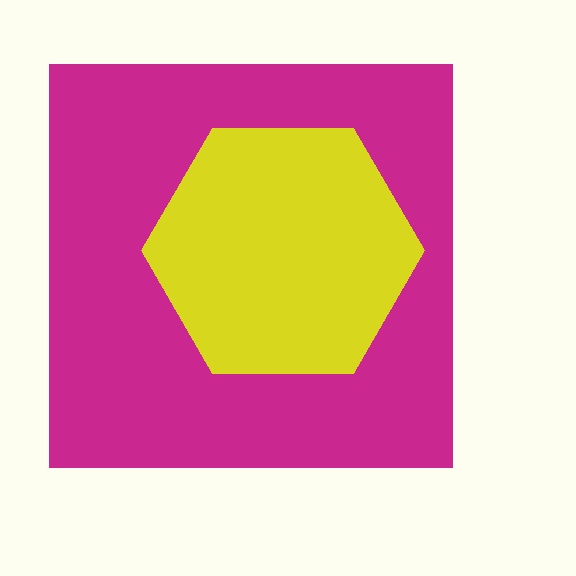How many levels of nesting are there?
2.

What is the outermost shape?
The magenta square.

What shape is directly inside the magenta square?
The yellow hexagon.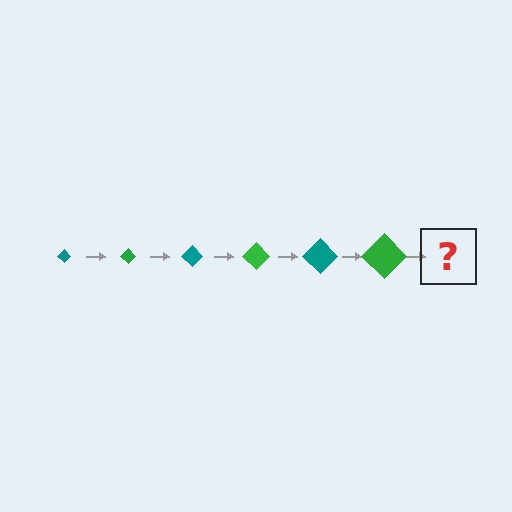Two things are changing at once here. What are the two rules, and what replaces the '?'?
The two rules are that the diamond grows larger each step and the color cycles through teal and green. The '?' should be a teal diamond, larger than the previous one.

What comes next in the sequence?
The next element should be a teal diamond, larger than the previous one.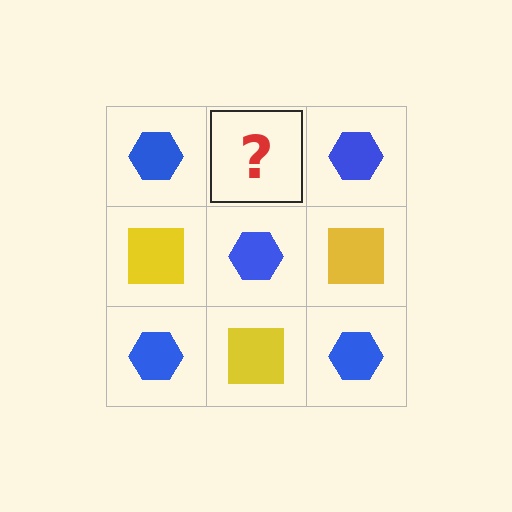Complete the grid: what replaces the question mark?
The question mark should be replaced with a yellow square.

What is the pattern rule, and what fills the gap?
The rule is that it alternates blue hexagon and yellow square in a checkerboard pattern. The gap should be filled with a yellow square.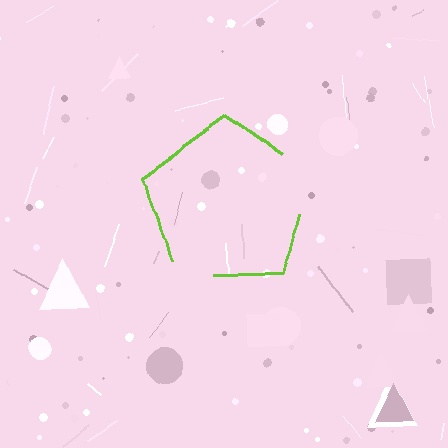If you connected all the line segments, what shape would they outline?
They would outline a pentagon.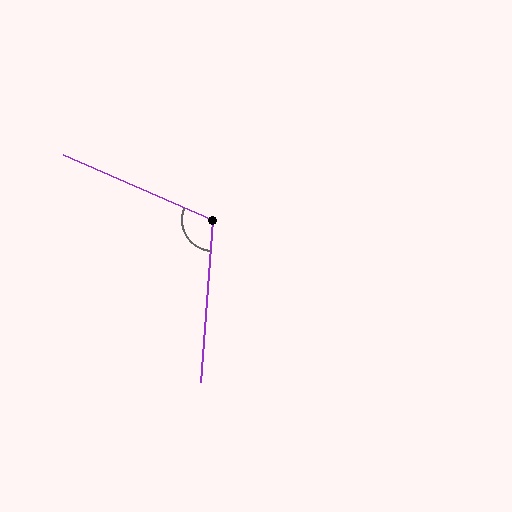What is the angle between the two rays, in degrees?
Approximately 109 degrees.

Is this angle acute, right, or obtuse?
It is obtuse.